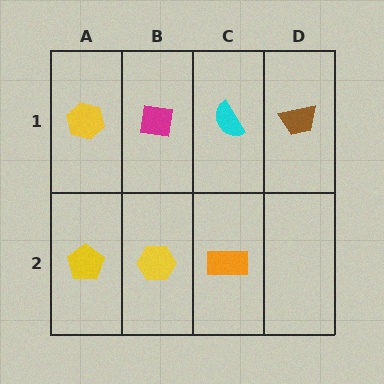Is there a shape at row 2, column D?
No, that cell is empty.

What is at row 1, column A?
A yellow hexagon.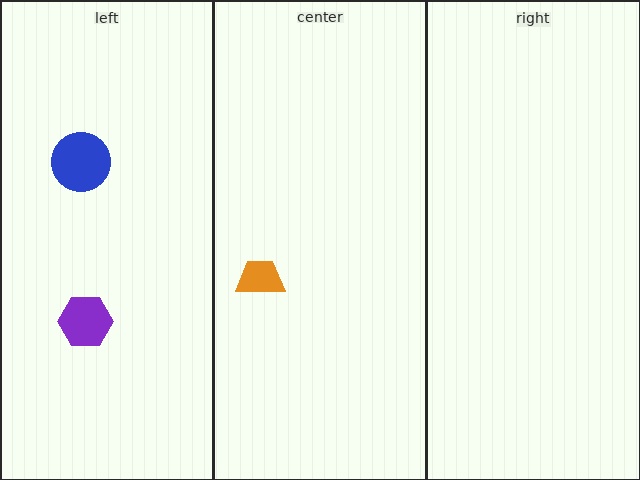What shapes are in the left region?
The blue circle, the purple hexagon.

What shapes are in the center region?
The orange trapezoid.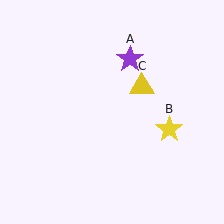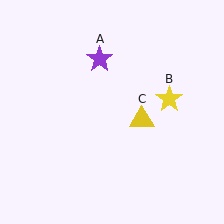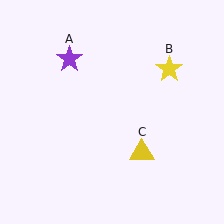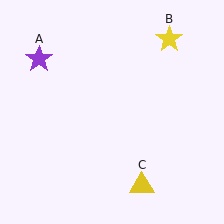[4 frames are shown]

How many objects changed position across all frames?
3 objects changed position: purple star (object A), yellow star (object B), yellow triangle (object C).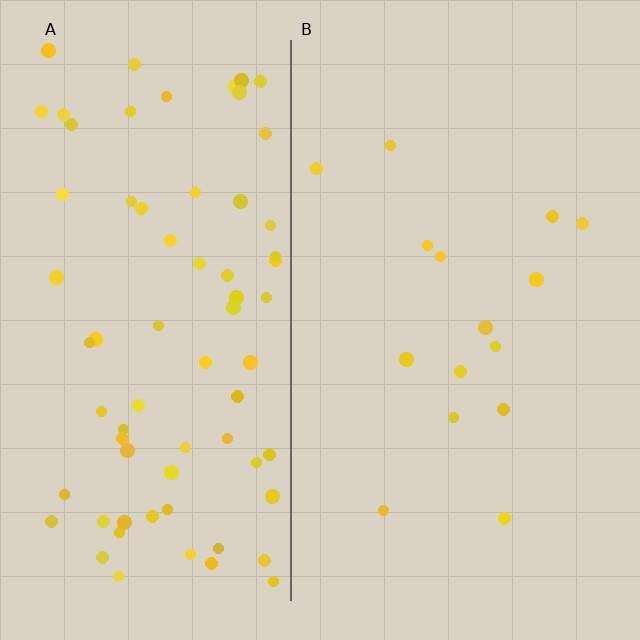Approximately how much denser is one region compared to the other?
Approximately 4.8× — region A over region B.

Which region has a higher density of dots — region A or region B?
A (the left).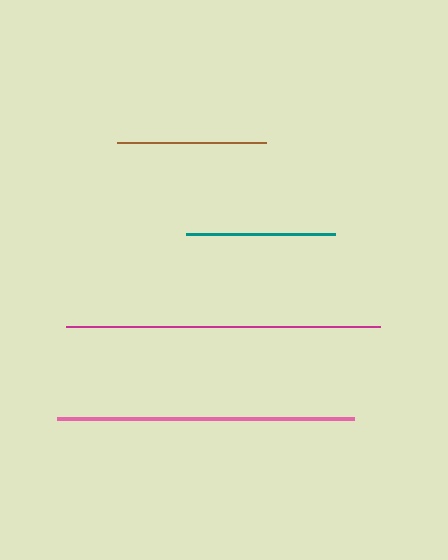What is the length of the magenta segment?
The magenta segment is approximately 314 pixels long.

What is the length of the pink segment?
The pink segment is approximately 297 pixels long.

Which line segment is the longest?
The magenta line is the longest at approximately 314 pixels.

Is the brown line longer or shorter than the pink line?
The pink line is longer than the brown line.